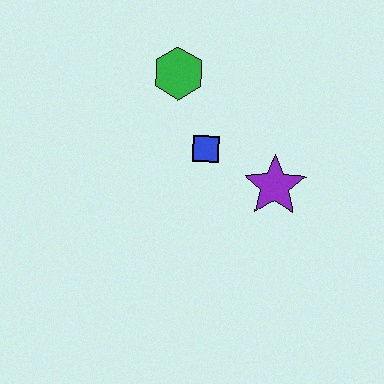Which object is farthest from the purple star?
The green hexagon is farthest from the purple star.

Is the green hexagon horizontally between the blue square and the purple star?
No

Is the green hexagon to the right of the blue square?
No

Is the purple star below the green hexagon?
Yes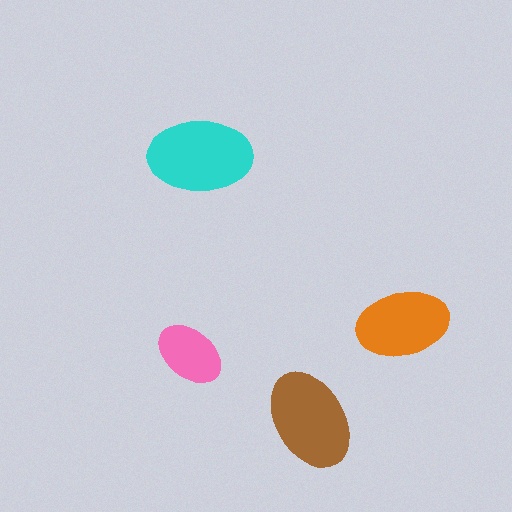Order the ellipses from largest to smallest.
the cyan one, the brown one, the orange one, the pink one.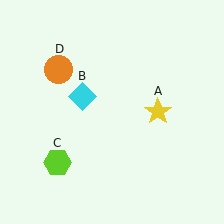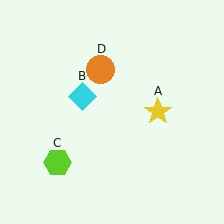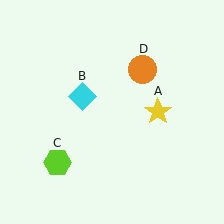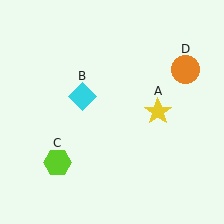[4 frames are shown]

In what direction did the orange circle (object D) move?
The orange circle (object D) moved right.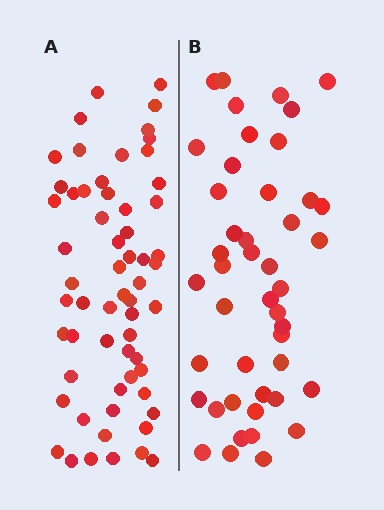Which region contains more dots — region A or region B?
Region A (the left region) has more dots.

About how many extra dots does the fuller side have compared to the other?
Region A has approximately 15 more dots than region B.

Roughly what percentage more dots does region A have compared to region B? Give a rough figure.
About 35% more.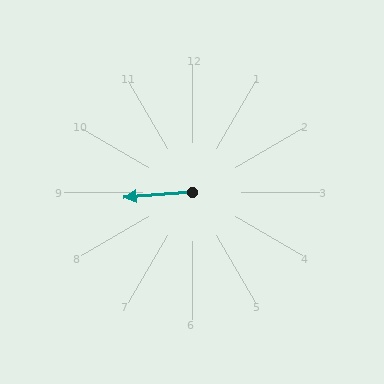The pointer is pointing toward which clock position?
Roughly 9 o'clock.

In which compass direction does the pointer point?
West.